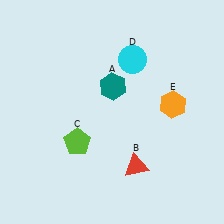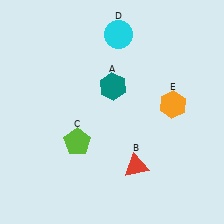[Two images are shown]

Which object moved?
The cyan circle (D) moved up.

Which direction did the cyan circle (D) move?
The cyan circle (D) moved up.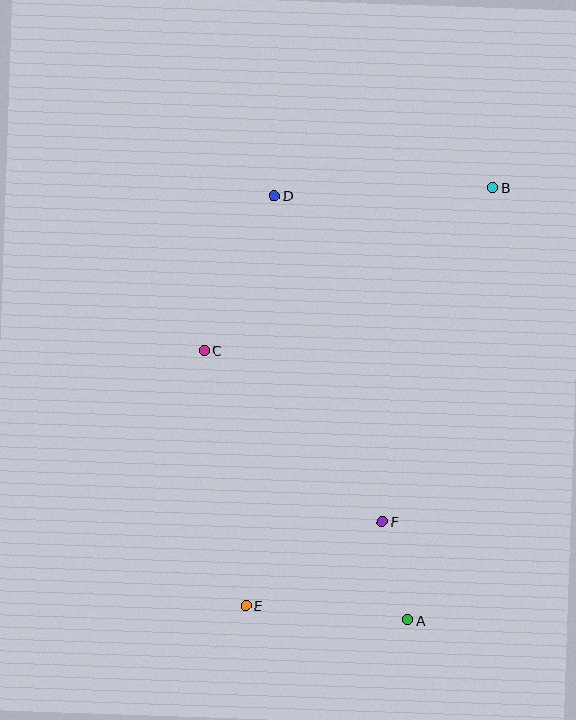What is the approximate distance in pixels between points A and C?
The distance between A and C is approximately 338 pixels.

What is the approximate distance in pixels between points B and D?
The distance between B and D is approximately 219 pixels.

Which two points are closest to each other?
Points A and F are closest to each other.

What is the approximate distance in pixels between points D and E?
The distance between D and E is approximately 411 pixels.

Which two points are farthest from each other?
Points B and E are farthest from each other.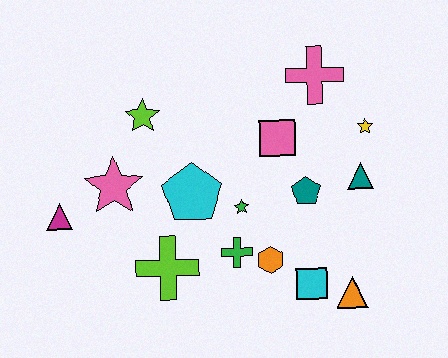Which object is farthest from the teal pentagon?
The magenta triangle is farthest from the teal pentagon.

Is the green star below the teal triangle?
Yes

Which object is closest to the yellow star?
The teal triangle is closest to the yellow star.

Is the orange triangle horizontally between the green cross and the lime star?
No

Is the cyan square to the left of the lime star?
No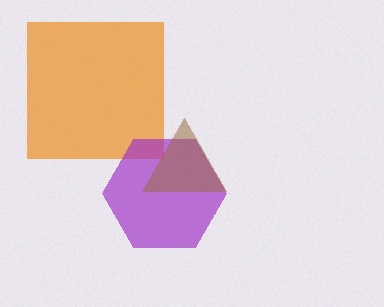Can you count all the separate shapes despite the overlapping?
Yes, there are 3 separate shapes.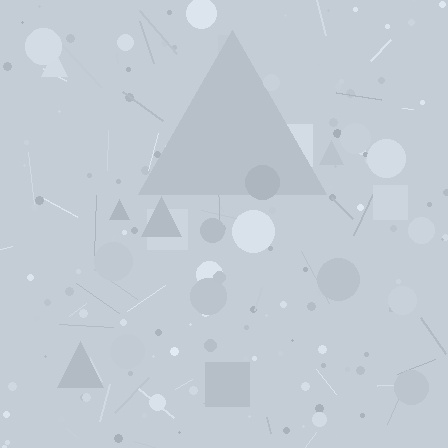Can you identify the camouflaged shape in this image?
The camouflaged shape is a triangle.